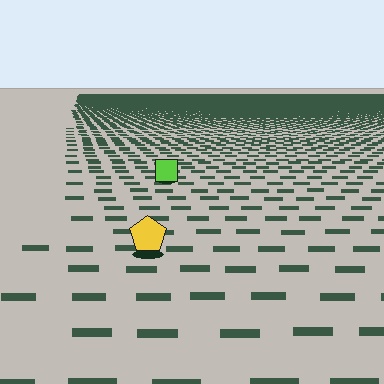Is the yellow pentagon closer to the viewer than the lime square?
Yes. The yellow pentagon is closer — you can tell from the texture gradient: the ground texture is coarser near it.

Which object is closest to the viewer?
The yellow pentagon is closest. The texture marks near it are larger and more spread out.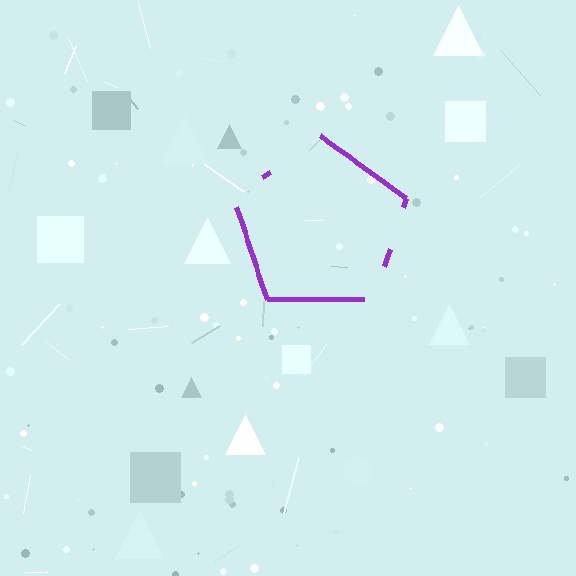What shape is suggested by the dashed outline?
The dashed outline suggests a pentagon.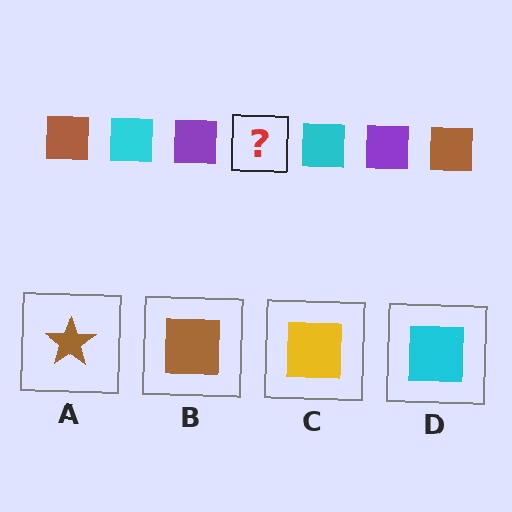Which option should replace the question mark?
Option B.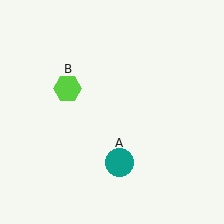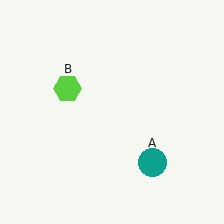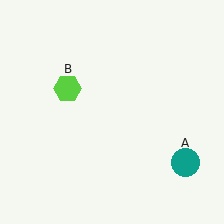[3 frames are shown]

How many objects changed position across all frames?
1 object changed position: teal circle (object A).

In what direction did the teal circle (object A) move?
The teal circle (object A) moved right.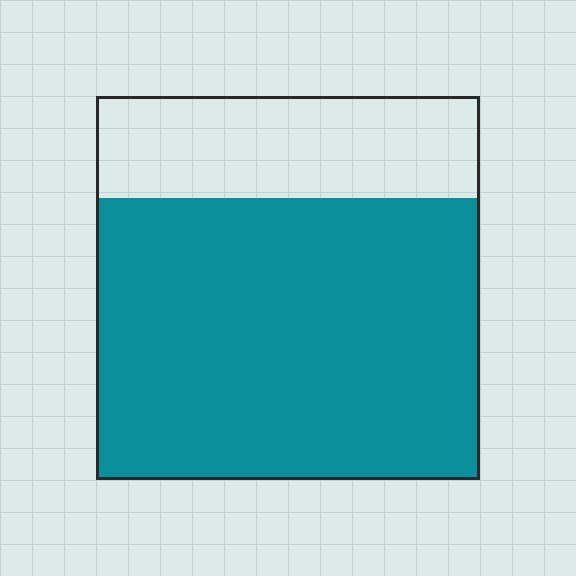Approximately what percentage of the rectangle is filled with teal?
Approximately 75%.